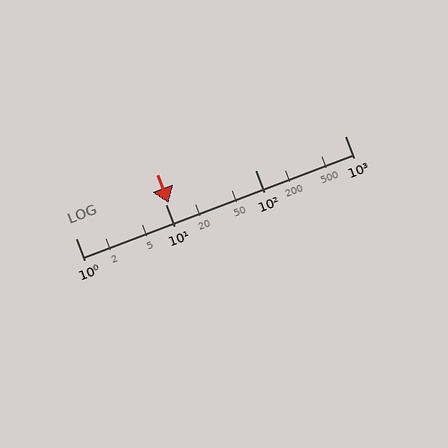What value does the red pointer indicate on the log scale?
The pointer indicates approximately 11.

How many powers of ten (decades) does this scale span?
The scale spans 3 decades, from 1 to 1000.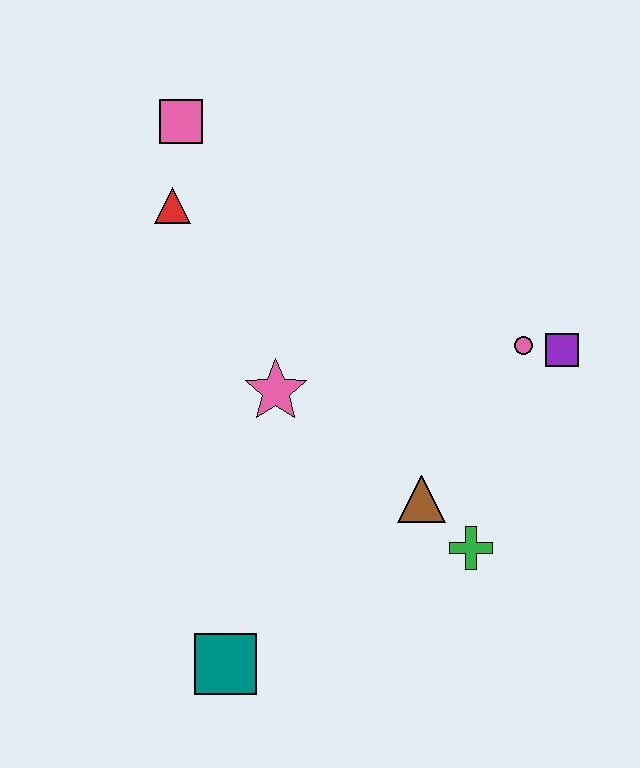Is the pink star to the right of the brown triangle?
No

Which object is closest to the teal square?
The brown triangle is closest to the teal square.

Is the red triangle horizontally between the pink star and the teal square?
No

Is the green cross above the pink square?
No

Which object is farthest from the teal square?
The pink square is farthest from the teal square.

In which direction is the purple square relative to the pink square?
The purple square is to the right of the pink square.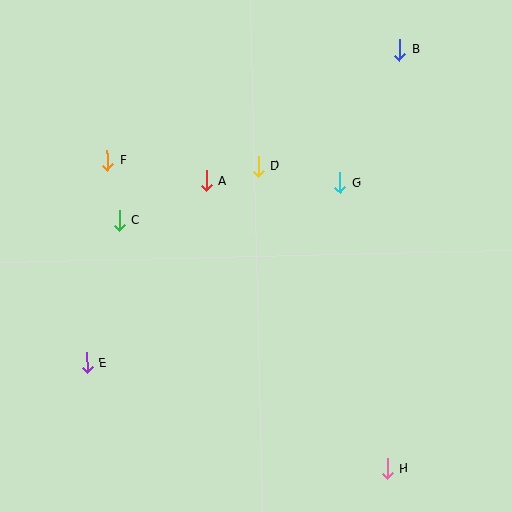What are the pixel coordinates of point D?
Point D is at (258, 166).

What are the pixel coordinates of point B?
Point B is at (400, 50).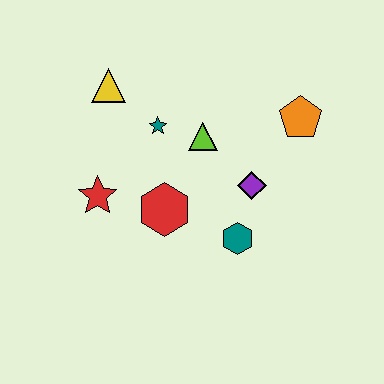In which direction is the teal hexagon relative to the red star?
The teal hexagon is to the right of the red star.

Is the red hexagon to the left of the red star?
No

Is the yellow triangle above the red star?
Yes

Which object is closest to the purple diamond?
The teal hexagon is closest to the purple diamond.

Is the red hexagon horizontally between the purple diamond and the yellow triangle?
Yes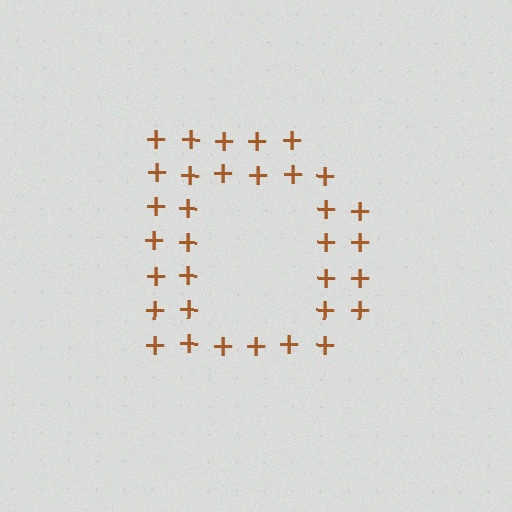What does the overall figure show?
The overall figure shows the letter D.